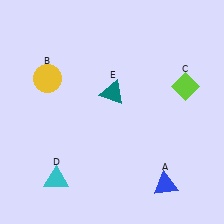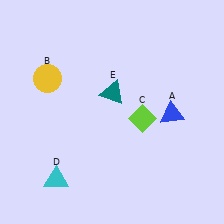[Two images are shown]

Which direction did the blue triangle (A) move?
The blue triangle (A) moved up.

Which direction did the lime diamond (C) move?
The lime diamond (C) moved left.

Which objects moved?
The objects that moved are: the blue triangle (A), the lime diamond (C).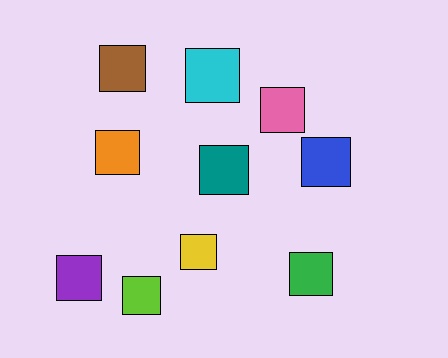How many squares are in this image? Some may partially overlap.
There are 10 squares.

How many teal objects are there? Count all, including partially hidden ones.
There is 1 teal object.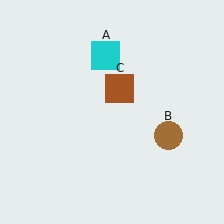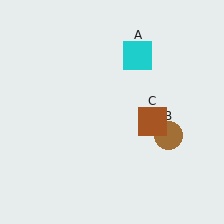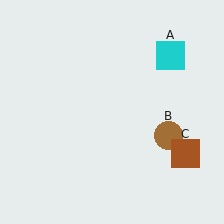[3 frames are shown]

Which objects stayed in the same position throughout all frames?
Brown circle (object B) remained stationary.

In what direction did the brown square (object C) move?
The brown square (object C) moved down and to the right.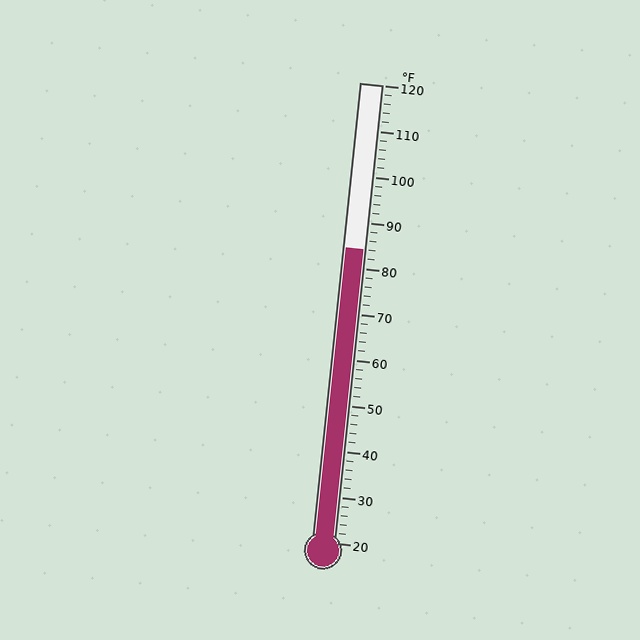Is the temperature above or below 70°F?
The temperature is above 70°F.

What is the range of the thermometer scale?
The thermometer scale ranges from 20°F to 120°F.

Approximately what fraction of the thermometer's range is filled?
The thermometer is filled to approximately 65% of its range.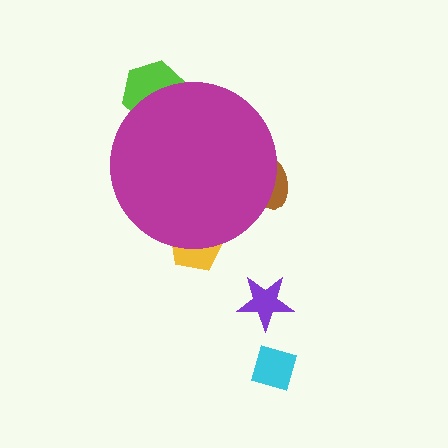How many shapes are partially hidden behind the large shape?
3 shapes are partially hidden.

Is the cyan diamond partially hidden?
No, the cyan diamond is fully visible.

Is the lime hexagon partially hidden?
Yes, the lime hexagon is partially hidden behind the magenta circle.